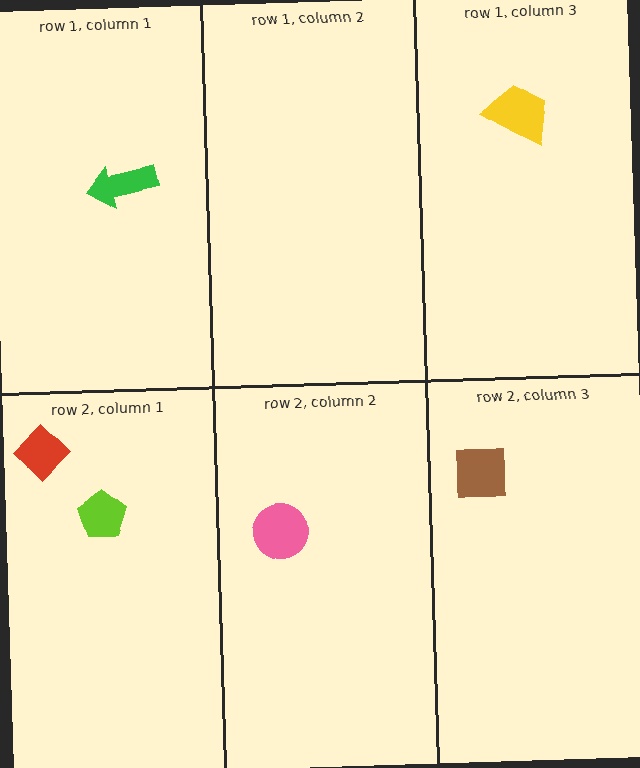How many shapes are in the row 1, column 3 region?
1.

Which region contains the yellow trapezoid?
The row 1, column 3 region.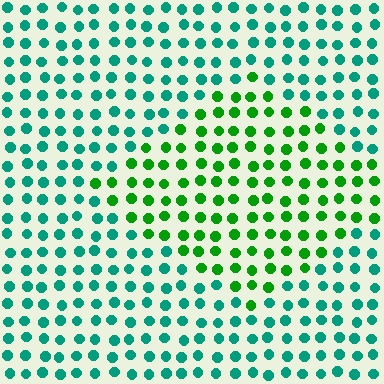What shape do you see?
I see a diamond.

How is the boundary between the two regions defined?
The boundary is defined purely by a slight shift in hue (about 45 degrees). Spacing, size, and orientation are identical on both sides.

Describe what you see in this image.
The image is filled with small teal elements in a uniform arrangement. A diamond-shaped region is visible where the elements are tinted to a slightly different hue, forming a subtle color boundary.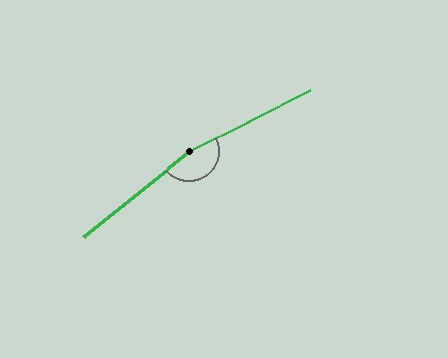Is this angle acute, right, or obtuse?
It is obtuse.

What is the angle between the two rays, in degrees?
Approximately 167 degrees.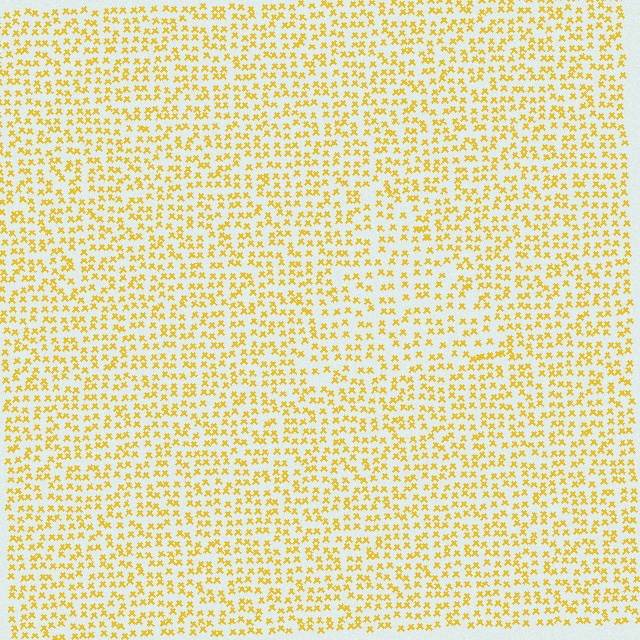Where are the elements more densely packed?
The elements are more densely packed outside the triangle boundary.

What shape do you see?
I see a triangle.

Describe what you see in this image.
The image contains small yellow elements arranged at two different densities. A triangle-shaped region is visible where the elements are less densely packed than the surrounding area.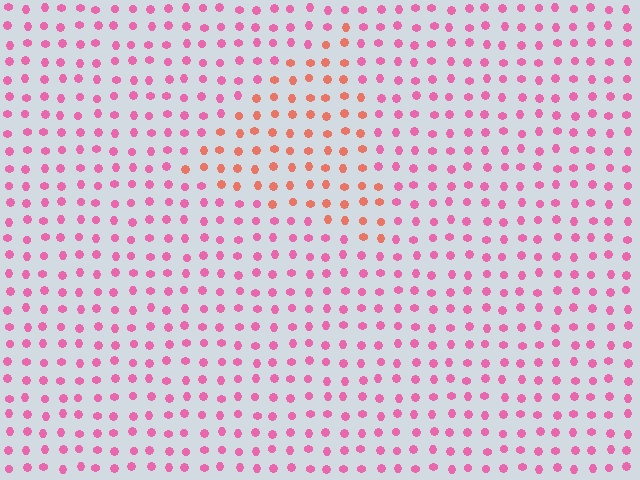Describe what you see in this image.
The image is filled with small pink elements in a uniform arrangement. A triangle-shaped region is visible where the elements are tinted to a slightly different hue, forming a subtle color boundary.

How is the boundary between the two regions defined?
The boundary is defined purely by a slight shift in hue (about 38 degrees). Spacing, size, and orientation are identical on both sides.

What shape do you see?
I see a triangle.